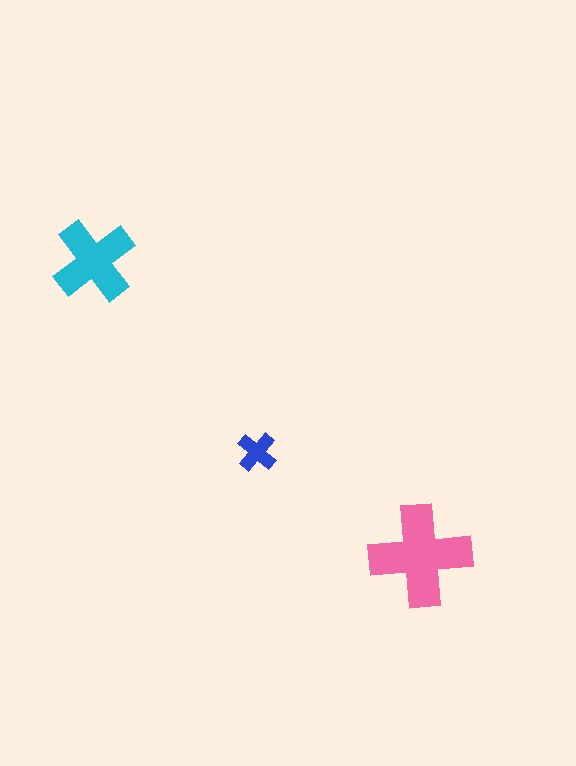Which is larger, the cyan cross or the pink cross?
The pink one.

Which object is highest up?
The cyan cross is topmost.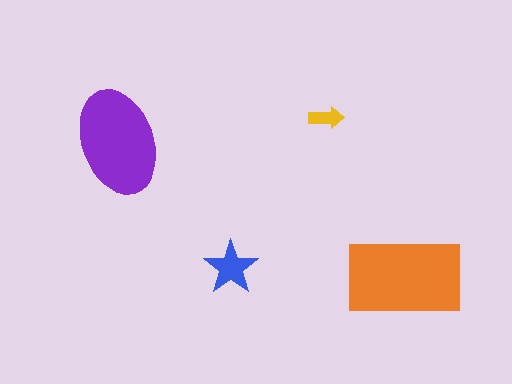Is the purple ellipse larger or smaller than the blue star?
Larger.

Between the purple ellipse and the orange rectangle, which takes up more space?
The orange rectangle.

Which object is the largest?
The orange rectangle.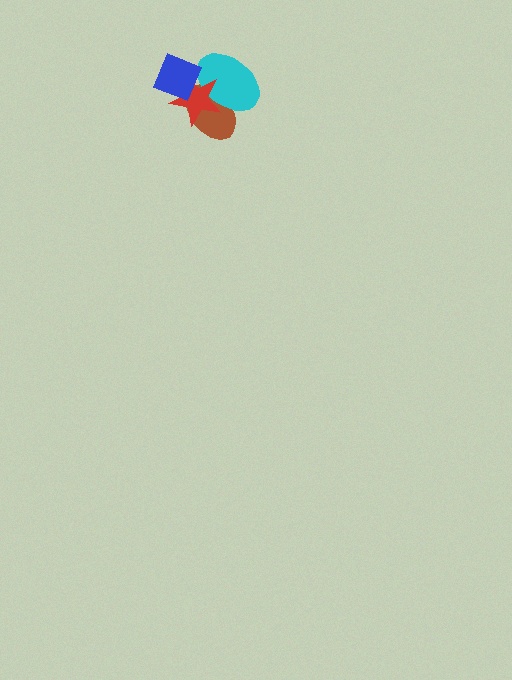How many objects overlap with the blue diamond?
3 objects overlap with the blue diamond.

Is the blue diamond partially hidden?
No, no other shape covers it.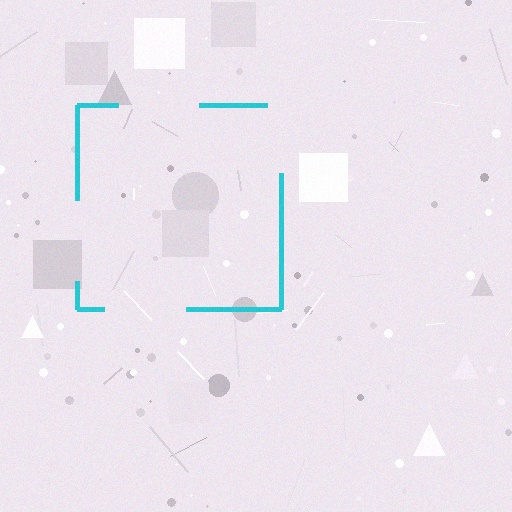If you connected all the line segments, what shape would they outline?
They would outline a square.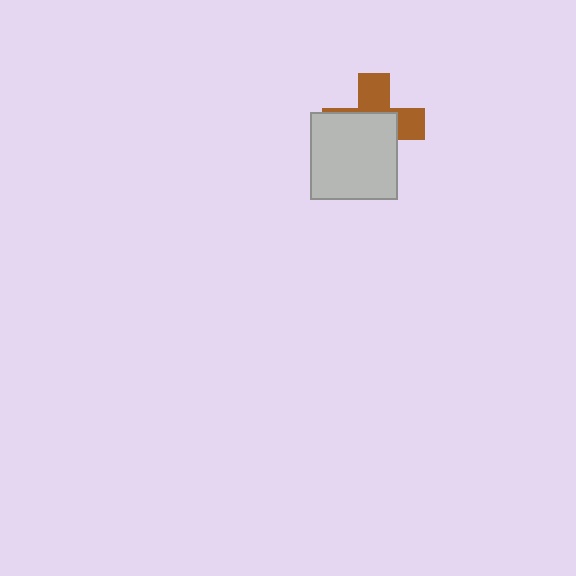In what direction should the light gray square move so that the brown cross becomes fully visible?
The light gray square should move toward the lower-left. That is the shortest direction to clear the overlap and leave the brown cross fully visible.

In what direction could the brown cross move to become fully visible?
The brown cross could move toward the upper-right. That would shift it out from behind the light gray square entirely.